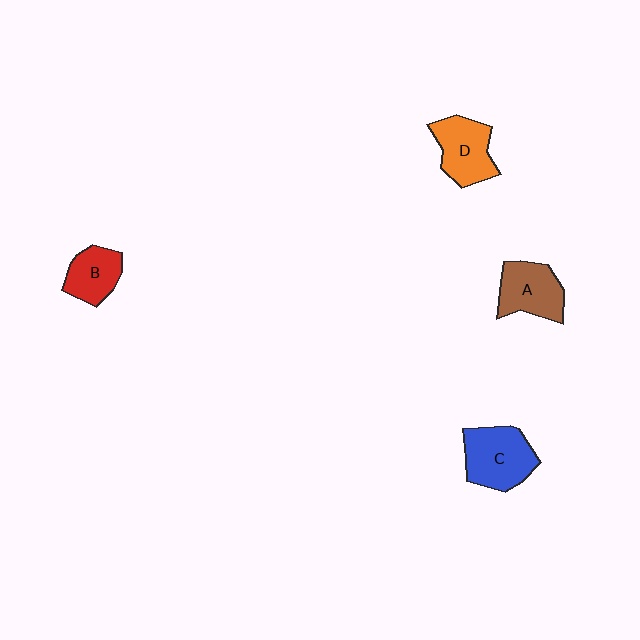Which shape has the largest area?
Shape C (blue).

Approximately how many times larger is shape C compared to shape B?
Approximately 1.5 times.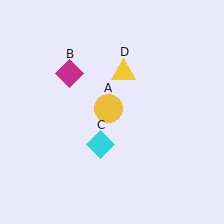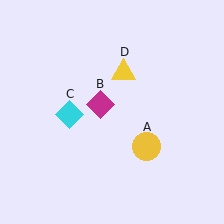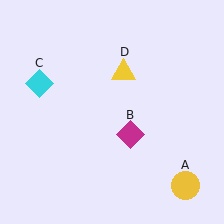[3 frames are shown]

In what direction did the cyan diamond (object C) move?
The cyan diamond (object C) moved up and to the left.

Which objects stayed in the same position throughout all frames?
Yellow triangle (object D) remained stationary.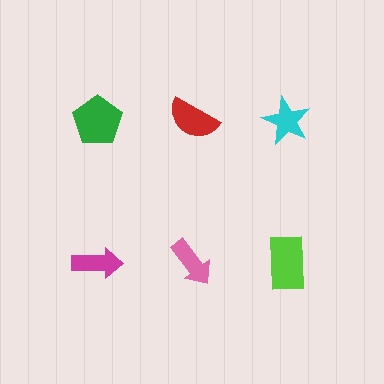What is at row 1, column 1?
A green pentagon.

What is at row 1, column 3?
A cyan star.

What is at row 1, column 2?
A red semicircle.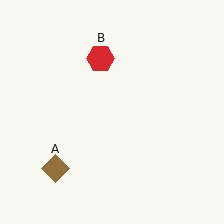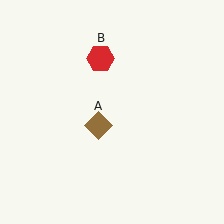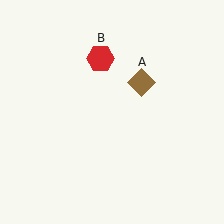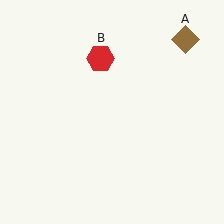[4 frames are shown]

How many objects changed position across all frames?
1 object changed position: brown diamond (object A).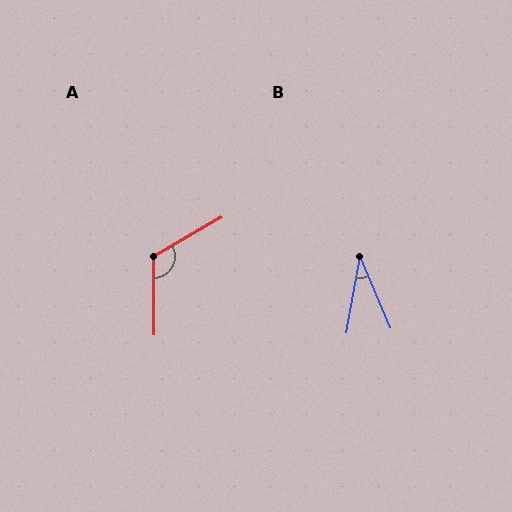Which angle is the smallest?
B, at approximately 34 degrees.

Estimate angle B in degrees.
Approximately 34 degrees.